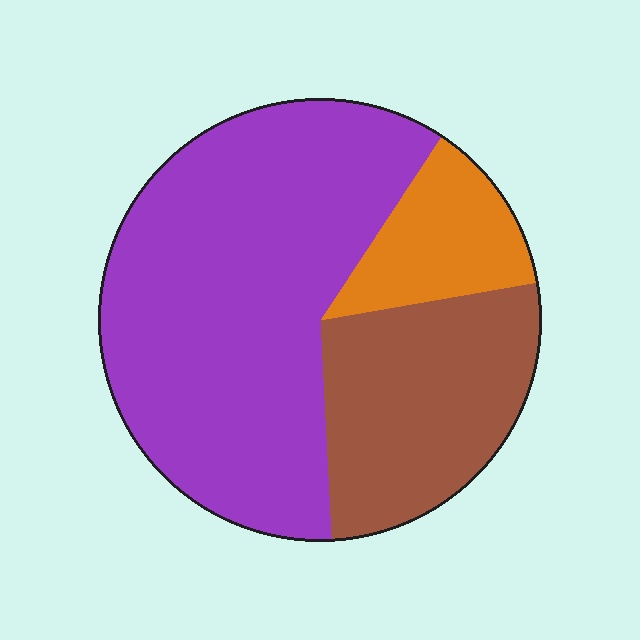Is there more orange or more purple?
Purple.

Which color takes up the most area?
Purple, at roughly 60%.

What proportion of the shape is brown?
Brown takes up between a quarter and a half of the shape.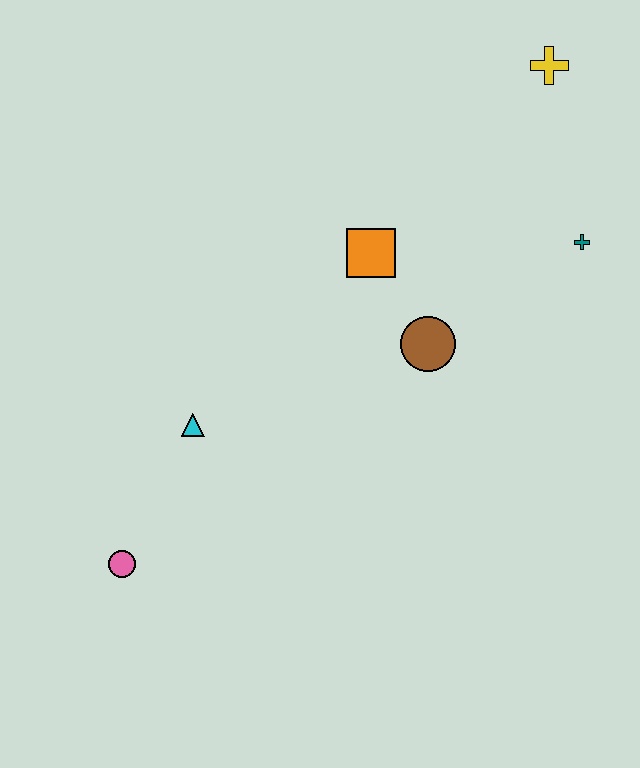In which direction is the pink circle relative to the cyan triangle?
The pink circle is below the cyan triangle.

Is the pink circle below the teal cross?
Yes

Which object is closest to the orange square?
The brown circle is closest to the orange square.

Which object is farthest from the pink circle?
The yellow cross is farthest from the pink circle.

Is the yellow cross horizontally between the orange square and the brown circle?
No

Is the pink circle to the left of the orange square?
Yes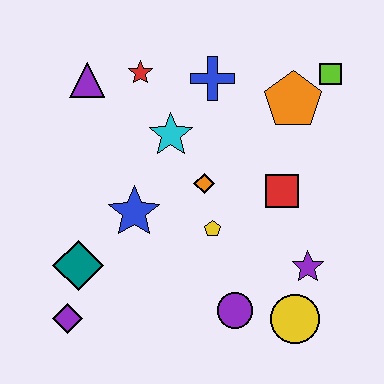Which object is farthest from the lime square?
The purple diamond is farthest from the lime square.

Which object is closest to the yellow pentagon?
The orange diamond is closest to the yellow pentagon.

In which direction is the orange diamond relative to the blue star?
The orange diamond is to the right of the blue star.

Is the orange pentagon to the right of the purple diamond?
Yes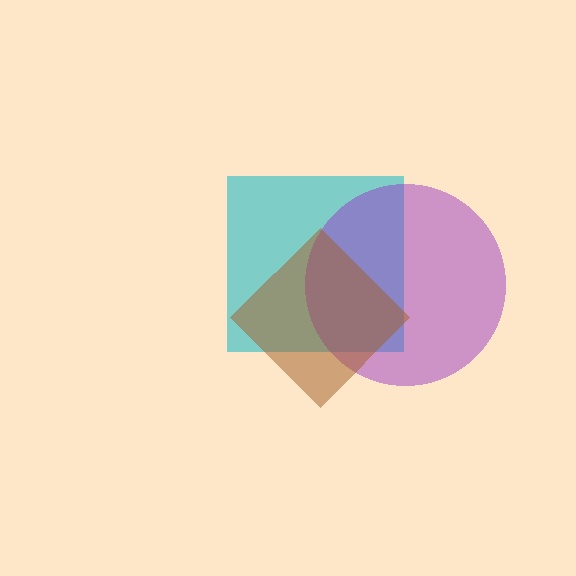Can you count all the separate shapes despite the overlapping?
Yes, there are 3 separate shapes.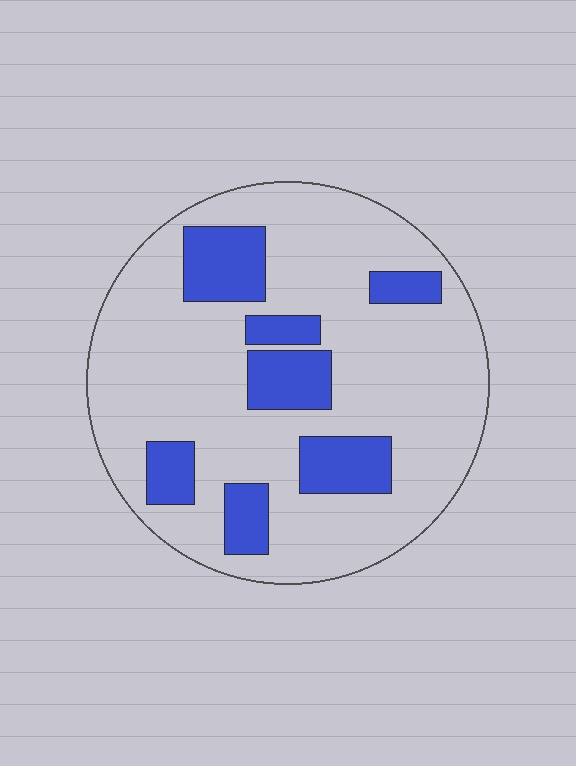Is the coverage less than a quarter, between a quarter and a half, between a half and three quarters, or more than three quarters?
Less than a quarter.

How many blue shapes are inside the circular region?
7.